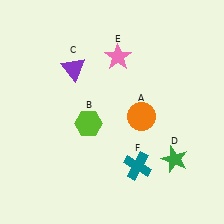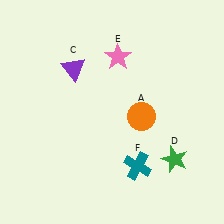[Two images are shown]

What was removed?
The lime hexagon (B) was removed in Image 2.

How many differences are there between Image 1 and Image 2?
There is 1 difference between the two images.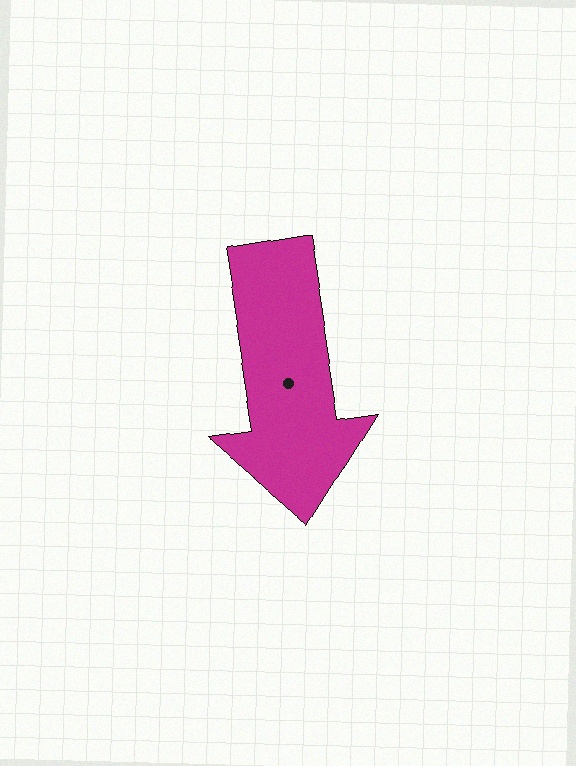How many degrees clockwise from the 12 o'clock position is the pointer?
Approximately 171 degrees.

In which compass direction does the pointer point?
South.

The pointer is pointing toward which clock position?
Roughly 6 o'clock.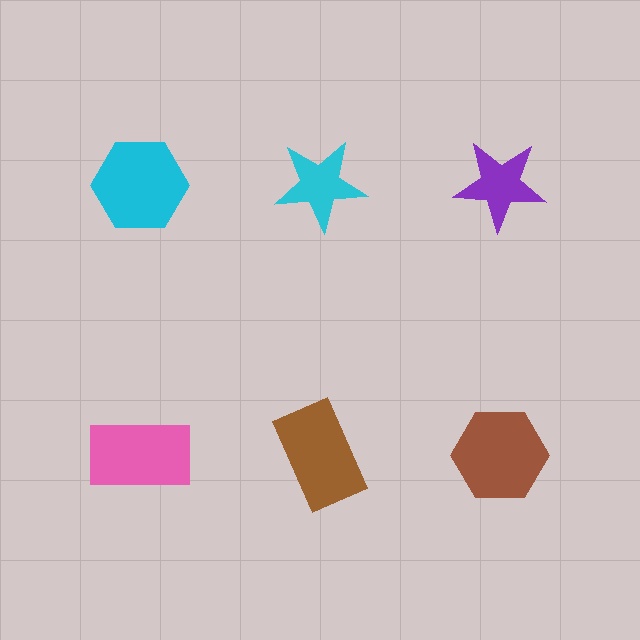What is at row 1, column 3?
A purple star.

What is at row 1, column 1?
A cyan hexagon.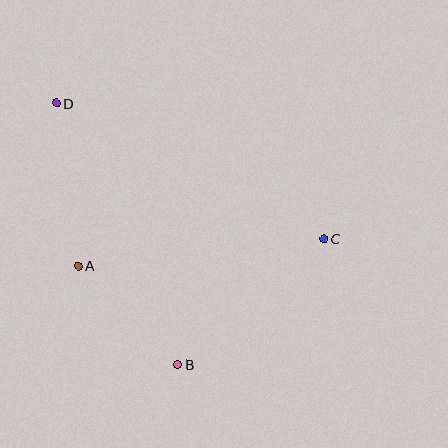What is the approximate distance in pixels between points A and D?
The distance between A and D is approximately 164 pixels.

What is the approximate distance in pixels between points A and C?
The distance between A and C is approximately 247 pixels.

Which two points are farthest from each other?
Points C and D are farthest from each other.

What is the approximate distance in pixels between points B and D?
The distance between B and D is approximately 288 pixels.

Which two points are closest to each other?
Points A and B are closest to each other.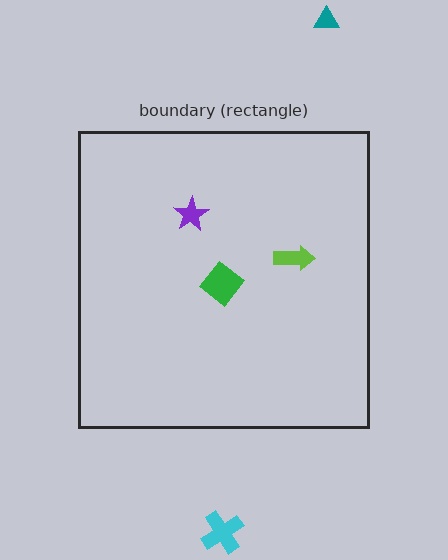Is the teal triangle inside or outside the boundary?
Outside.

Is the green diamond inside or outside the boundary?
Inside.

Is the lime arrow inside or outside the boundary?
Inside.